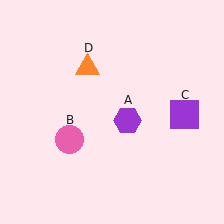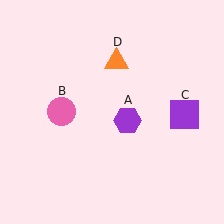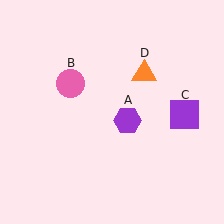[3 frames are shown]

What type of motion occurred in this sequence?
The pink circle (object B), orange triangle (object D) rotated clockwise around the center of the scene.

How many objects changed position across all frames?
2 objects changed position: pink circle (object B), orange triangle (object D).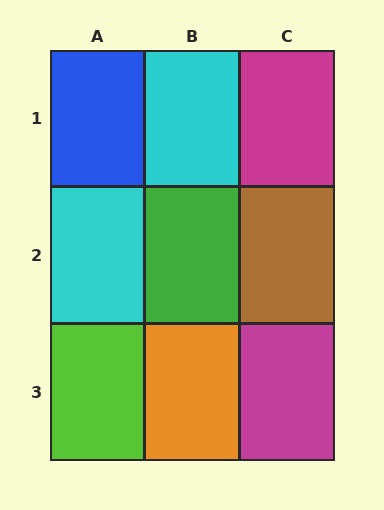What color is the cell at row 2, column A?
Cyan.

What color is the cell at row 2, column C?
Brown.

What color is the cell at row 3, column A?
Lime.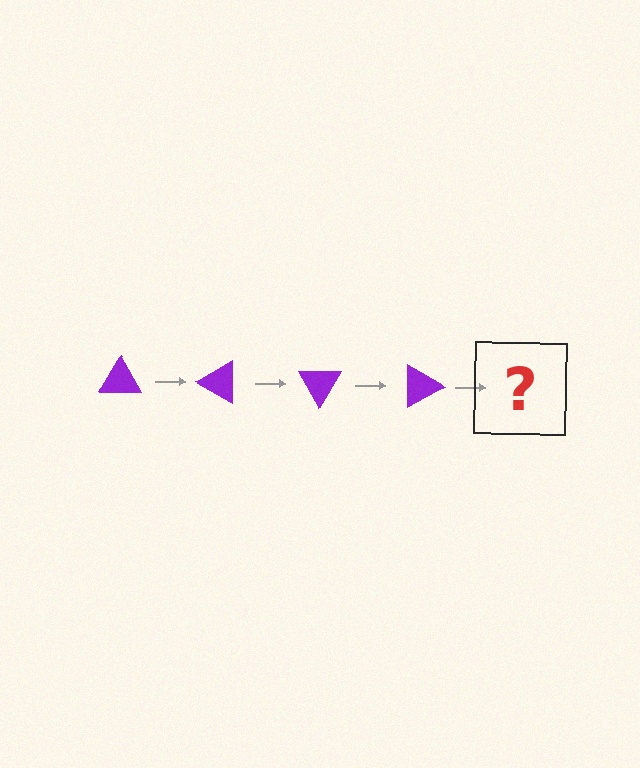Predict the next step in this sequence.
The next step is a purple triangle rotated 120 degrees.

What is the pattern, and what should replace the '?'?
The pattern is that the triangle rotates 30 degrees each step. The '?' should be a purple triangle rotated 120 degrees.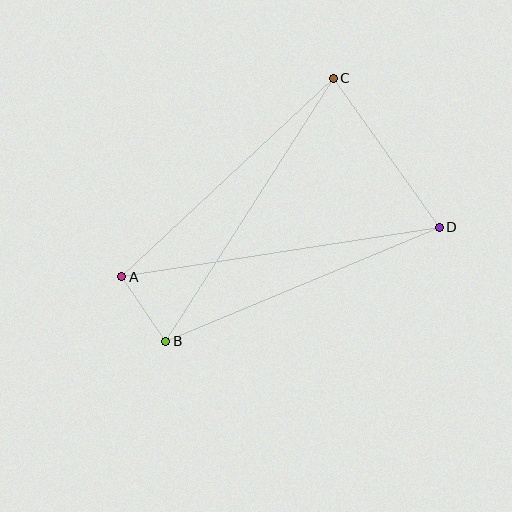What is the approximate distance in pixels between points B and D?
The distance between B and D is approximately 296 pixels.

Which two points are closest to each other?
Points A and B are closest to each other.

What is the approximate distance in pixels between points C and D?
The distance between C and D is approximately 183 pixels.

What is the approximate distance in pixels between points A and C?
The distance between A and C is approximately 290 pixels.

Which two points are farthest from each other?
Points A and D are farthest from each other.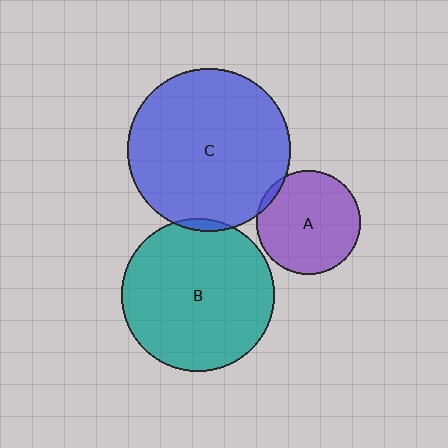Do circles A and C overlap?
Yes.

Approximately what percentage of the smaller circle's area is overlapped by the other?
Approximately 5%.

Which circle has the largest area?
Circle C (blue).